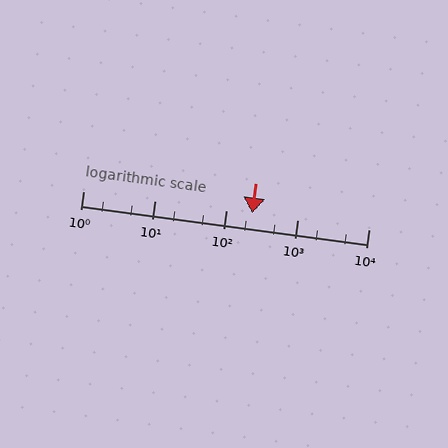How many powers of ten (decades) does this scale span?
The scale spans 4 decades, from 1 to 10000.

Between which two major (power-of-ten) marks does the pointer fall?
The pointer is between 100 and 1000.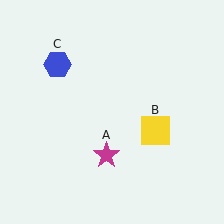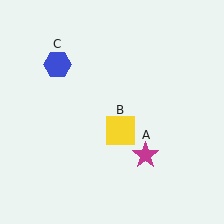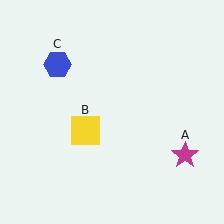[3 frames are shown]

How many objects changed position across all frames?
2 objects changed position: magenta star (object A), yellow square (object B).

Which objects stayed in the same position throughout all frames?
Blue hexagon (object C) remained stationary.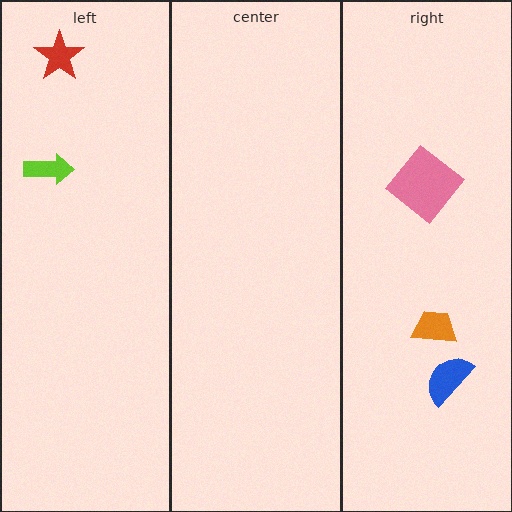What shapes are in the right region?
The orange trapezoid, the blue semicircle, the pink diamond.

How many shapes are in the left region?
2.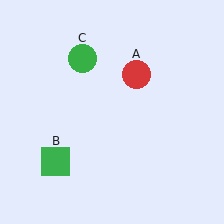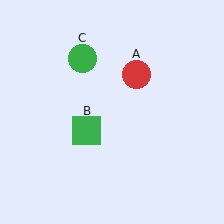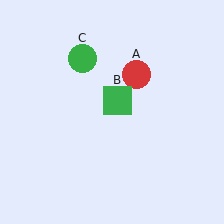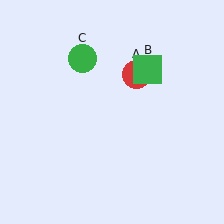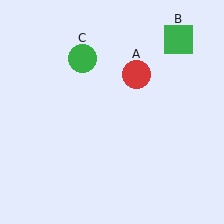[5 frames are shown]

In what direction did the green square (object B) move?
The green square (object B) moved up and to the right.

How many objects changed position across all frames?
1 object changed position: green square (object B).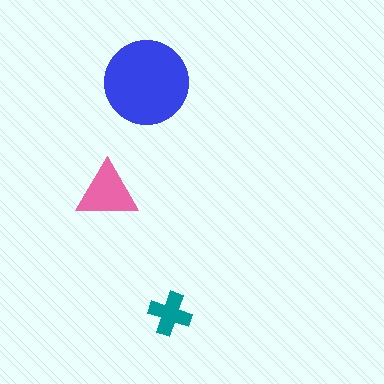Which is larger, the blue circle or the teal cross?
The blue circle.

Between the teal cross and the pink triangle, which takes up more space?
The pink triangle.